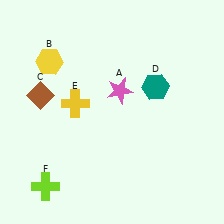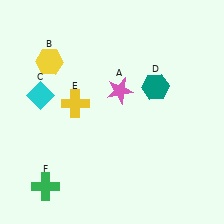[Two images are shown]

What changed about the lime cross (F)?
In Image 1, F is lime. In Image 2, it changed to green.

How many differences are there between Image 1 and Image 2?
There are 2 differences between the two images.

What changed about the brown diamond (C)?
In Image 1, C is brown. In Image 2, it changed to cyan.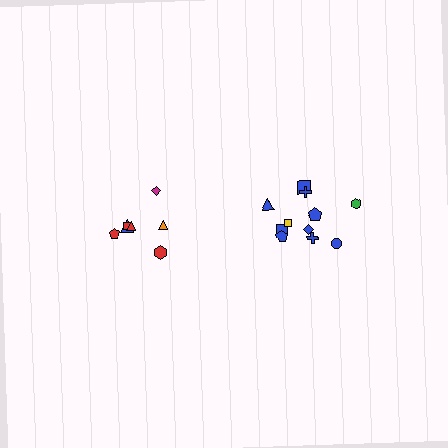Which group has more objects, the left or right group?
The right group.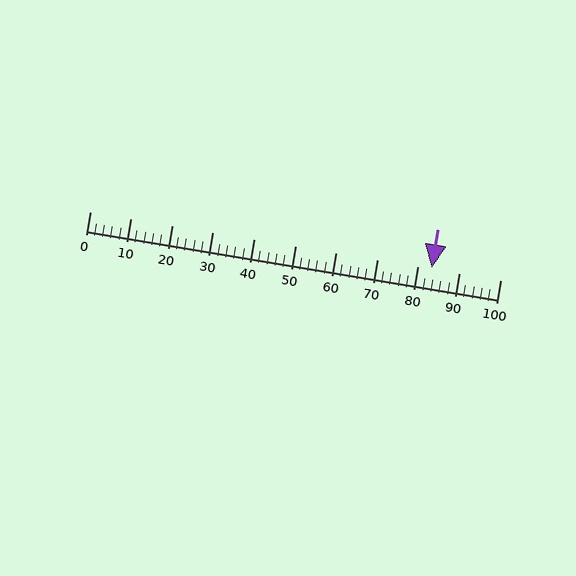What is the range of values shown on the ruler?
The ruler shows values from 0 to 100.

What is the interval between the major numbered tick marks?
The major tick marks are spaced 10 units apart.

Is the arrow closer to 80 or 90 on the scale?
The arrow is closer to 80.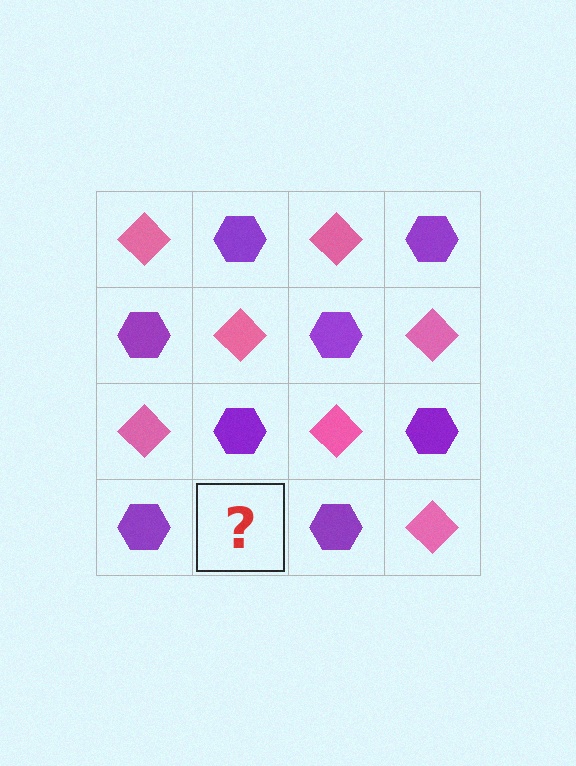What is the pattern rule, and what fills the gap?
The rule is that it alternates pink diamond and purple hexagon in a checkerboard pattern. The gap should be filled with a pink diamond.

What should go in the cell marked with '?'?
The missing cell should contain a pink diamond.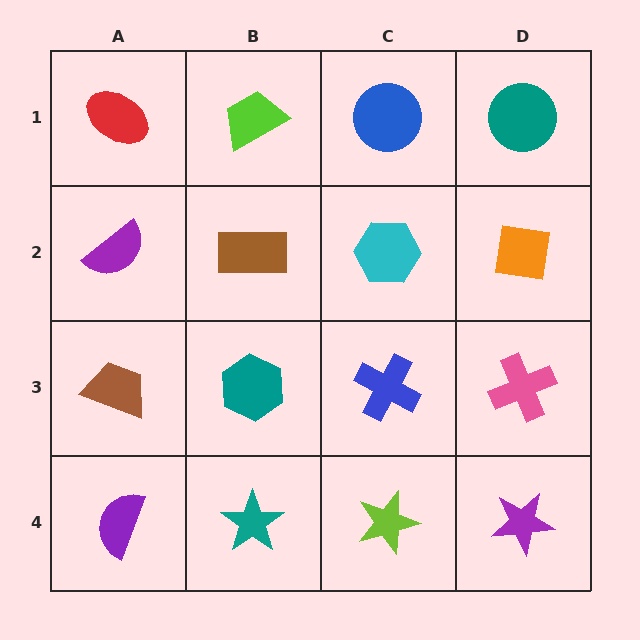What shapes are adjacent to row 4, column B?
A teal hexagon (row 3, column B), a purple semicircle (row 4, column A), a lime star (row 4, column C).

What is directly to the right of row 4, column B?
A lime star.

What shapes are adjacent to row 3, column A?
A purple semicircle (row 2, column A), a purple semicircle (row 4, column A), a teal hexagon (row 3, column B).